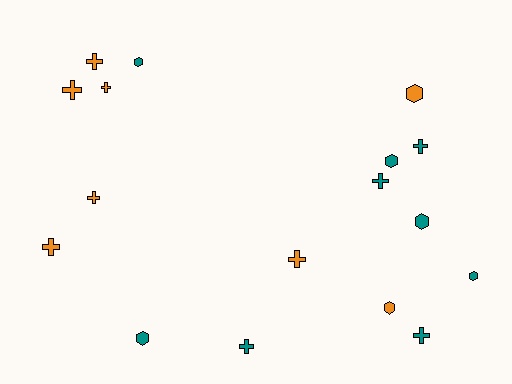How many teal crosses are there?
There are 4 teal crosses.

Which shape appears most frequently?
Cross, with 10 objects.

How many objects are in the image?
There are 17 objects.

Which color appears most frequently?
Teal, with 9 objects.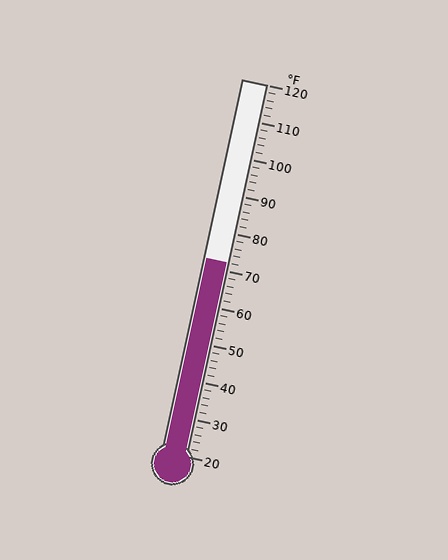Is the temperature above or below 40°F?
The temperature is above 40°F.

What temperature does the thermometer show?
The thermometer shows approximately 72°F.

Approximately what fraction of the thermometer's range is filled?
The thermometer is filled to approximately 50% of its range.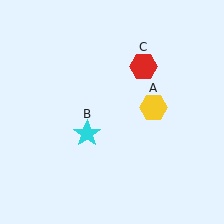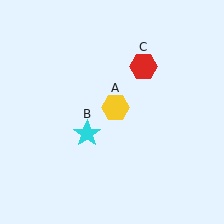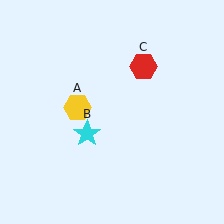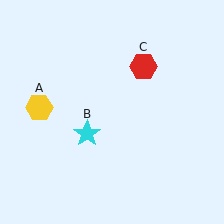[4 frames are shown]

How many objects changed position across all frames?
1 object changed position: yellow hexagon (object A).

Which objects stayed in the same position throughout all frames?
Cyan star (object B) and red hexagon (object C) remained stationary.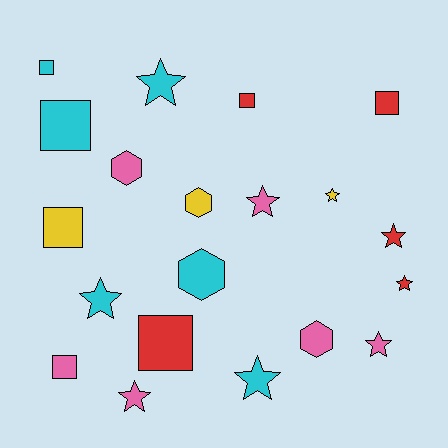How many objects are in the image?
There are 20 objects.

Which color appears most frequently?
Cyan, with 6 objects.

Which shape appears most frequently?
Star, with 9 objects.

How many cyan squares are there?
There are 2 cyan squares.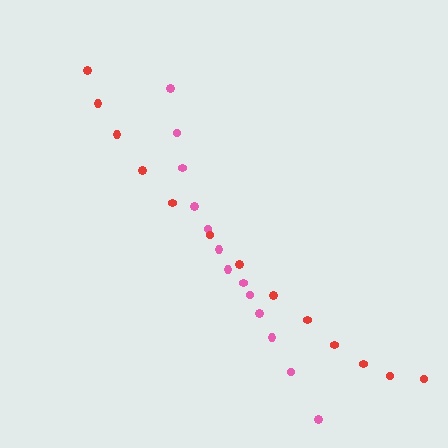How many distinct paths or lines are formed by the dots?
There are 2 distinct paths.